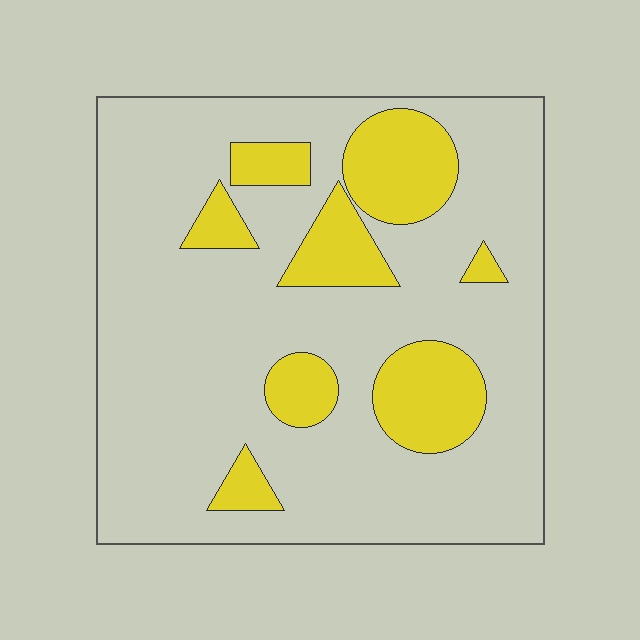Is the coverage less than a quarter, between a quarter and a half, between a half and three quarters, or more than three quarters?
Less than a quarter.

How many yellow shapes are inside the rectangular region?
8.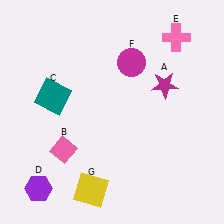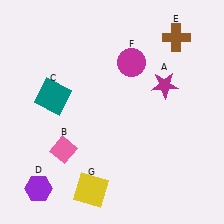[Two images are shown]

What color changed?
The cross (E) changed from pink in Image 1 to brown in Image 2.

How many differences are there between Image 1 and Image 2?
There is 1 difference between the two images.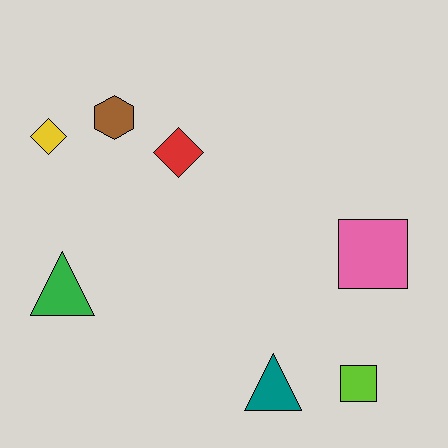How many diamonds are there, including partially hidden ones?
There are 2 diamonds.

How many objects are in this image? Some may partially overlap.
There are 7 objects.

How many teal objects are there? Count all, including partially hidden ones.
There is 1 teal object.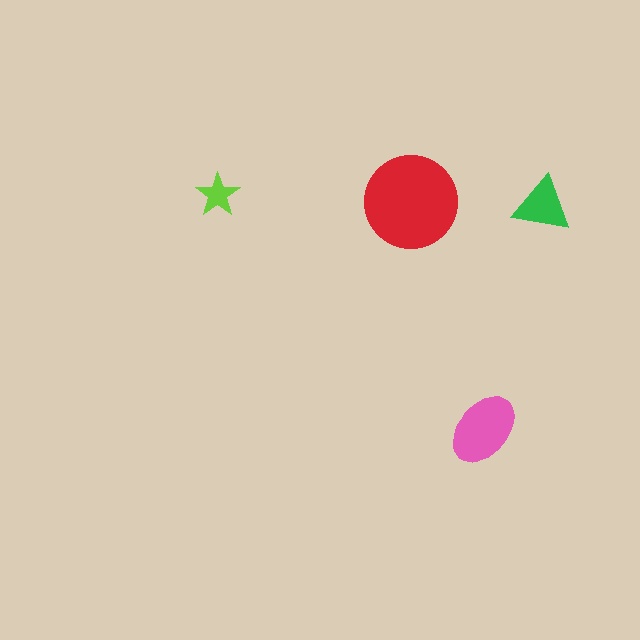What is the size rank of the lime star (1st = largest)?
4th.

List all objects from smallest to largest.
The lime star, the green triangle, the pink ellipse, the red circle.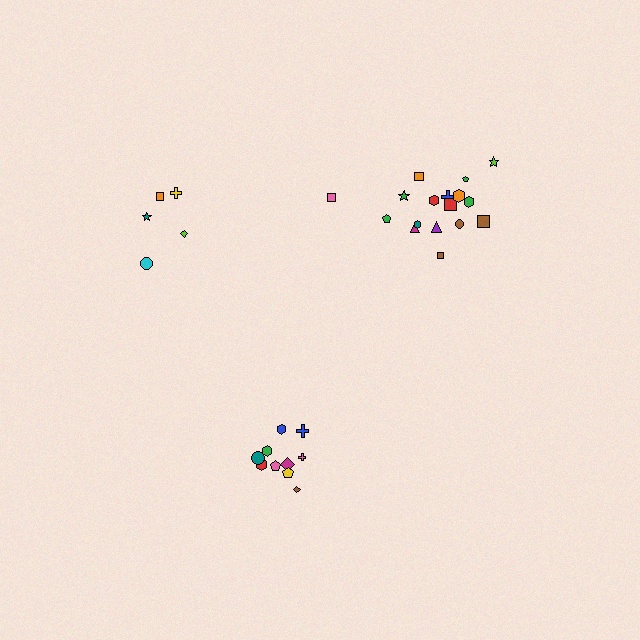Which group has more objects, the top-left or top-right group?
The top-right group.